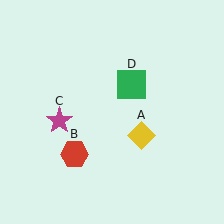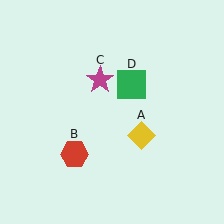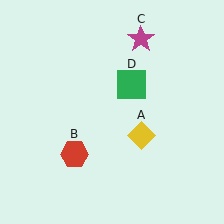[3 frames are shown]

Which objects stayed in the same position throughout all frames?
Yellow diamond (object A) and red hexagon (object B) and green square (object D) remained stationary.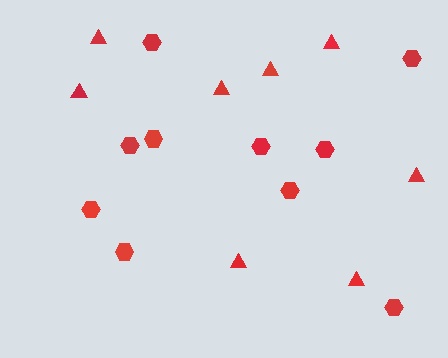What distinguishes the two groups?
There are 2 groups: one group of hexagons (10) and one group of triangles (8).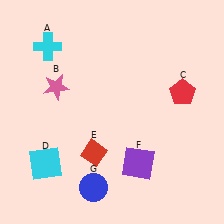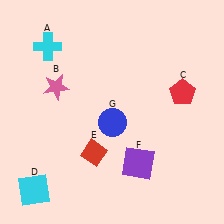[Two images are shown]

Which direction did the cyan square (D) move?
The cyan square (D) moved down.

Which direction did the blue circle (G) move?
The blue circle (G) moved up.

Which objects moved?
The objects that moved are: the cyan square (D), the blue circle (G).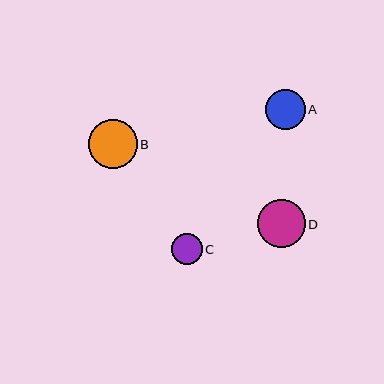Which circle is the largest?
Circle B is the largest with a size of approximately 49 pixels.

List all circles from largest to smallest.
From largest to smallest: B, D, A, C.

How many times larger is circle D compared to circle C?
Circle D is approximately 1.5 times the size of circle C.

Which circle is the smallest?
Circle C is the smallest with a size of approximately 31 pixels.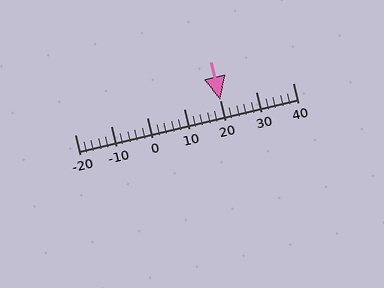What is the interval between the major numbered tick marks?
The major tick marks are spaced 10 units apart.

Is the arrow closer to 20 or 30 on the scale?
The arrow is closer to 20.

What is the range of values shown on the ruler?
The ruler shows values from -20 to 40.